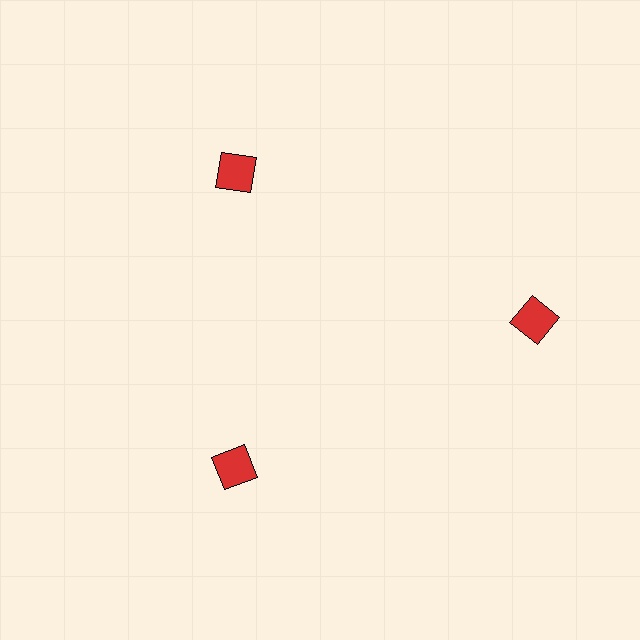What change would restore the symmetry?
The symmetry would be restored by moving it inward, back onto the ring so that all 3 squares sit at equal angles and equal distance from the center.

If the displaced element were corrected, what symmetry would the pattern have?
It would have 3-fold rotational symmetry — the pattern would map onto itself every 120 degrees.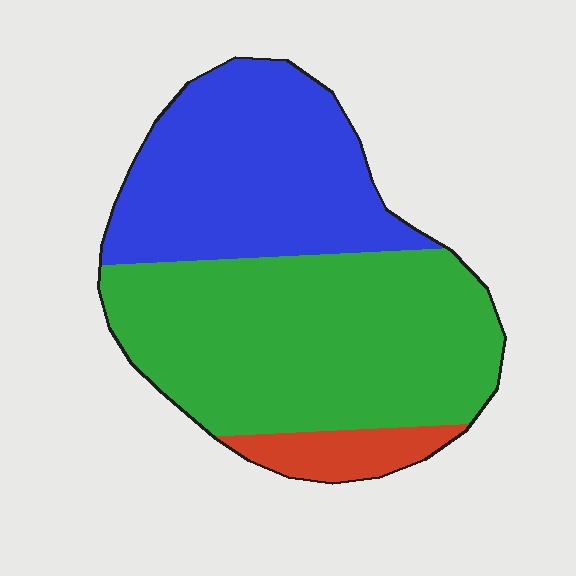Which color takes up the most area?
Green, at roughly 55%.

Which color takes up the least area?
Red, at roughly 10%.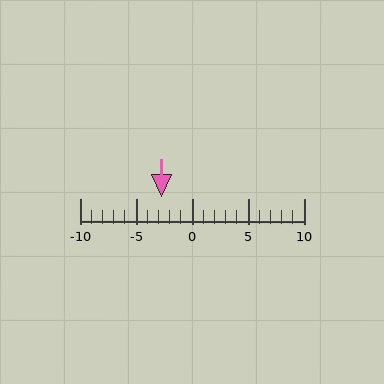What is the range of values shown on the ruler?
The ruler shows values from -10 to 10.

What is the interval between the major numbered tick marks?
The major tick marks are spaced 5 units apart.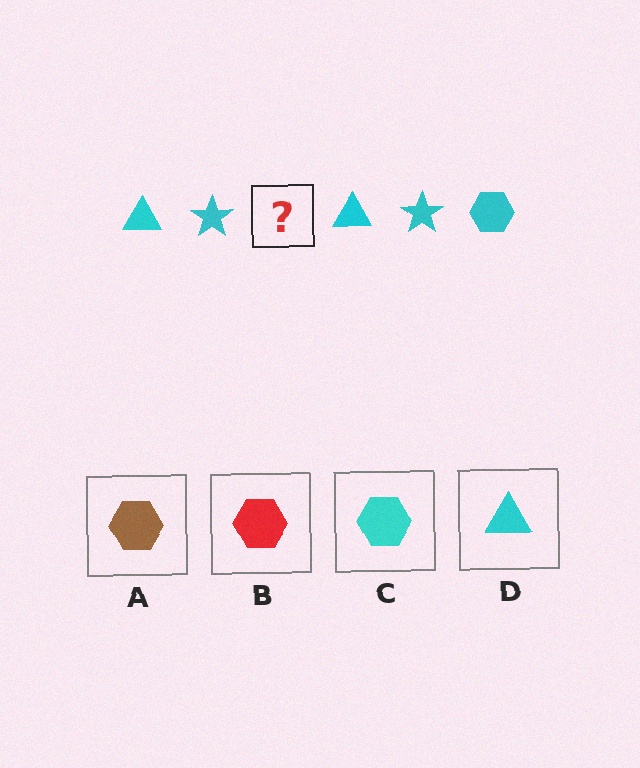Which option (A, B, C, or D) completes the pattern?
C.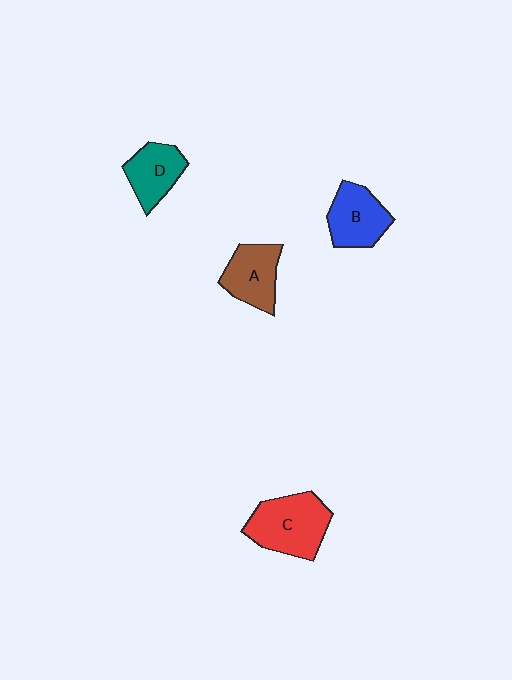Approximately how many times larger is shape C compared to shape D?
Approximately 1.5 times.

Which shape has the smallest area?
Shape D (teal).